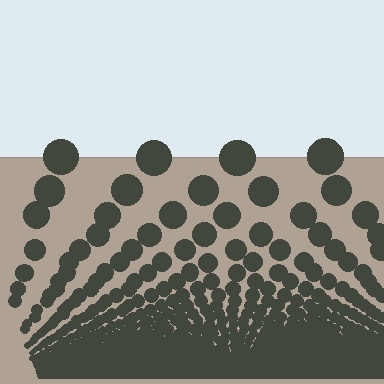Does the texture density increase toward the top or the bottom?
Density increases toward the bottom.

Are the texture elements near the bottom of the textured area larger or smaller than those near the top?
Smaller. The gradient is inverted — elements near the bottom are smaller and denser.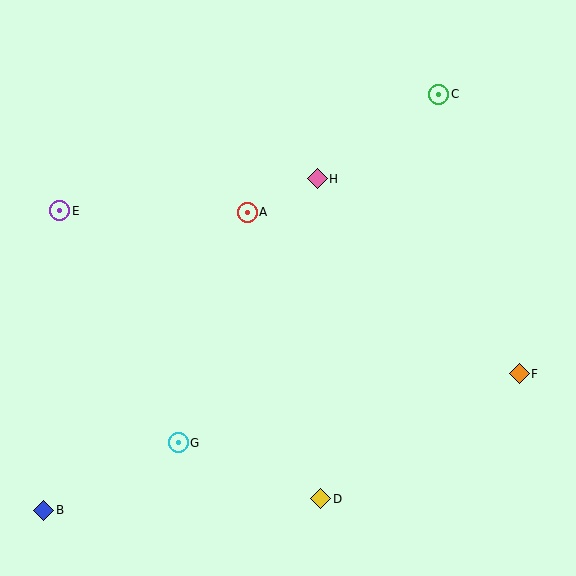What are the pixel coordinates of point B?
Point B is at (44, 510).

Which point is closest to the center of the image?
Point A at (247, 212) is closest to the center.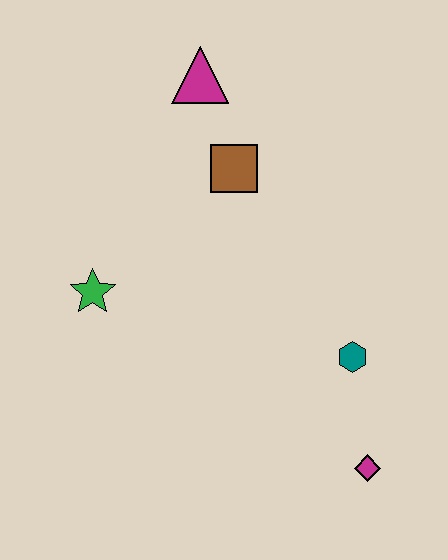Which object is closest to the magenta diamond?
The teal hexagon is closest to the magenta diamond.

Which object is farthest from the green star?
The magenta diamond is farthest from the green star.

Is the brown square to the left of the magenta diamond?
Yes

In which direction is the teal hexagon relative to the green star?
The teal hexagon is to the right of the green star.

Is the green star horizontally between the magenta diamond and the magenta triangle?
No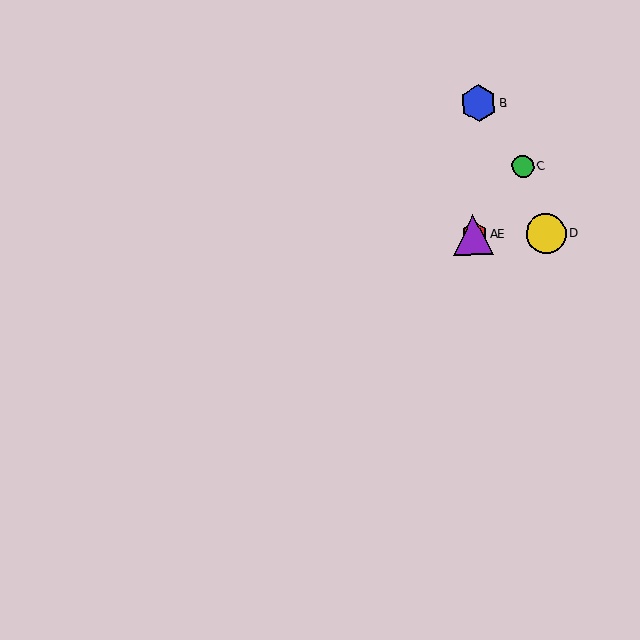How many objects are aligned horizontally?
3 objects (A, D, E) are aligned horizontally.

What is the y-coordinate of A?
Object A is at y≈235.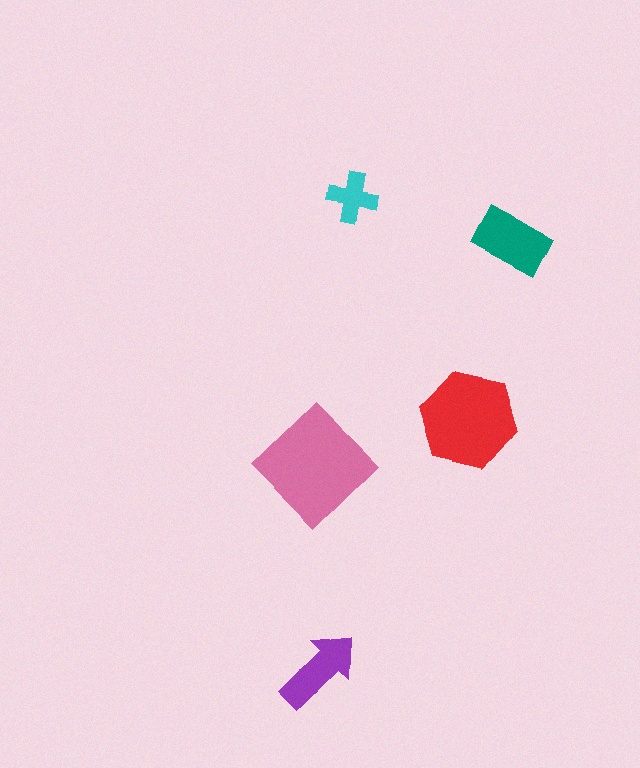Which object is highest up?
The cyan cross is topmost.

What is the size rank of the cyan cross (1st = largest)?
5th.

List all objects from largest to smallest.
The pink diamond, the red hexagon, the teal rectangle, the purple arrow, the cyan cross.